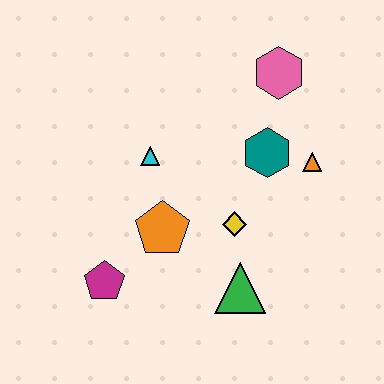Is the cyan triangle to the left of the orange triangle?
Yes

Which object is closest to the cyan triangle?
The orange pentagon is closest to the cyan triangle.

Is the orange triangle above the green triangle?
Yes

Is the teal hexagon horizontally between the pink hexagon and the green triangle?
Yes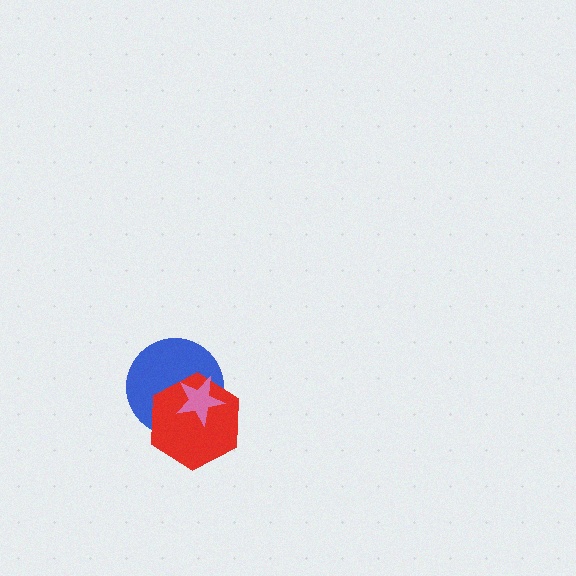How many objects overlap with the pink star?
2 objects overlap with the pink star.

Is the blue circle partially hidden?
Yes, it is partially covered by another shape.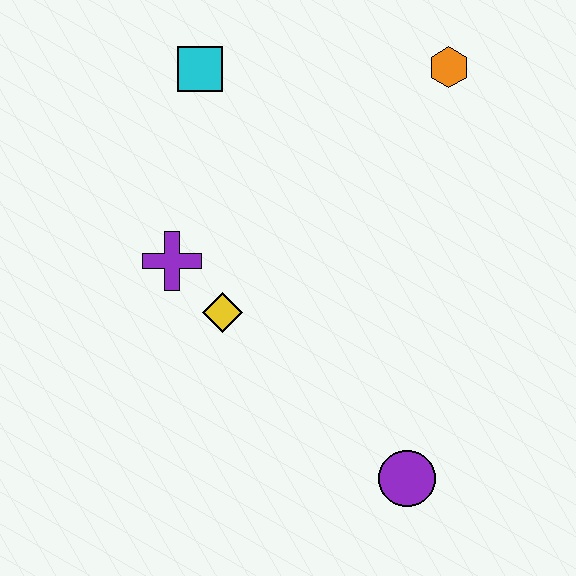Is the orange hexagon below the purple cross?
No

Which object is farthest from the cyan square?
The purple circle is farthest from the cyan square.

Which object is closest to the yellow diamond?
The purple cross is closest to the yellow diamond.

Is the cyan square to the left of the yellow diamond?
Yes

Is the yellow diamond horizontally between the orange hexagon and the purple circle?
No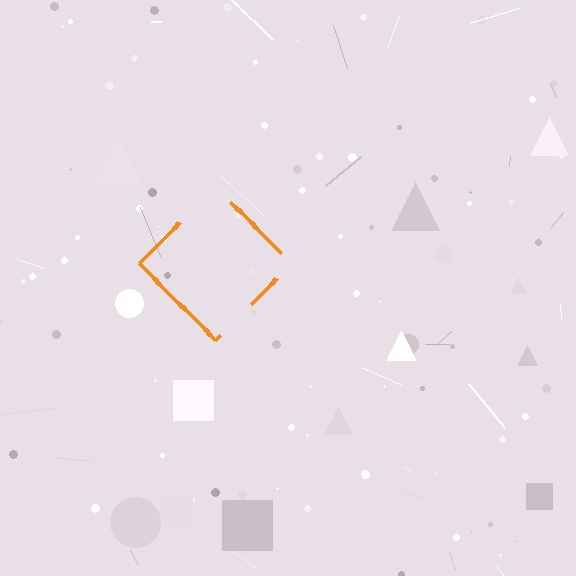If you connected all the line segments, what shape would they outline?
They would outline a diamond.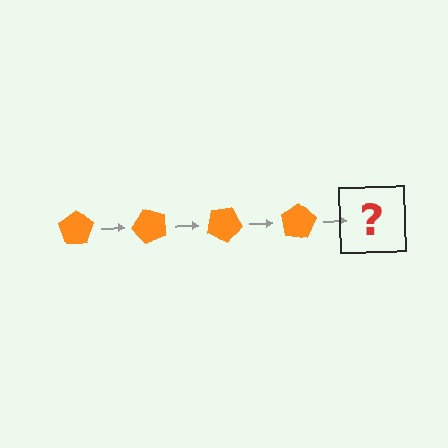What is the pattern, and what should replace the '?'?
The pattern is that the pentagon rotates 50 degrees each step. The '?' should be an orange pentagon rotated 200 degrees.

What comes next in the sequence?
The next element should be an orange pentagon rotated 200 degrees.